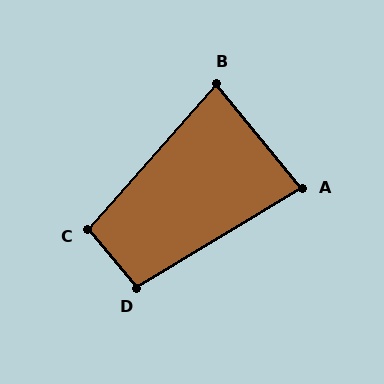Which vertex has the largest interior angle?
D, at approximately 99 degrees.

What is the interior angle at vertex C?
Approximately 98 degrees (obtuse).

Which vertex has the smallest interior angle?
B, at approximately 81 degrees.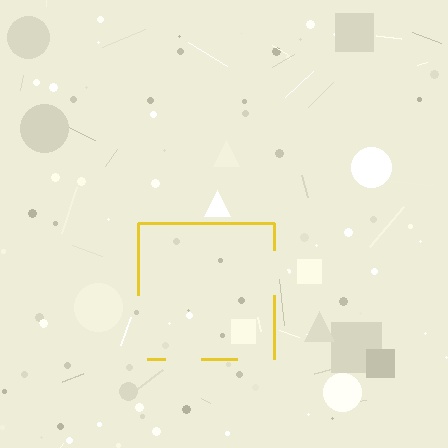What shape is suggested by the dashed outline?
The dashed outline suggests a square.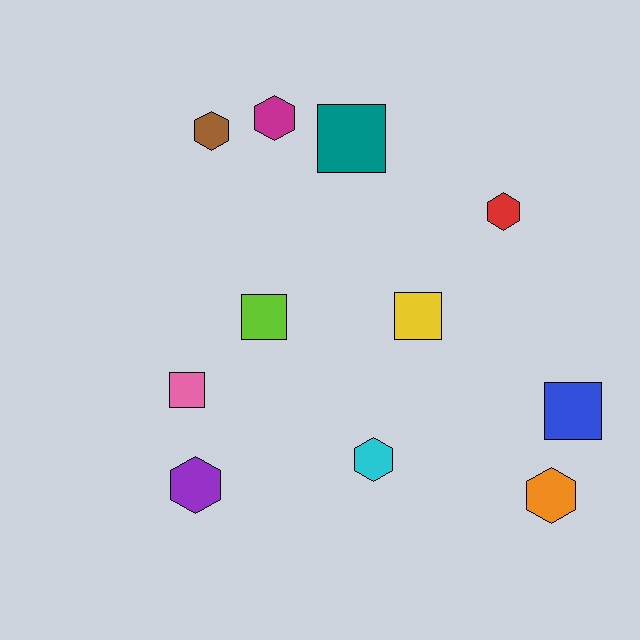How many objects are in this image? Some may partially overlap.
There are 11 objects.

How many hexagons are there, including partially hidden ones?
There are 6 hexagons.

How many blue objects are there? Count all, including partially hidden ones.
There is 1 blue object.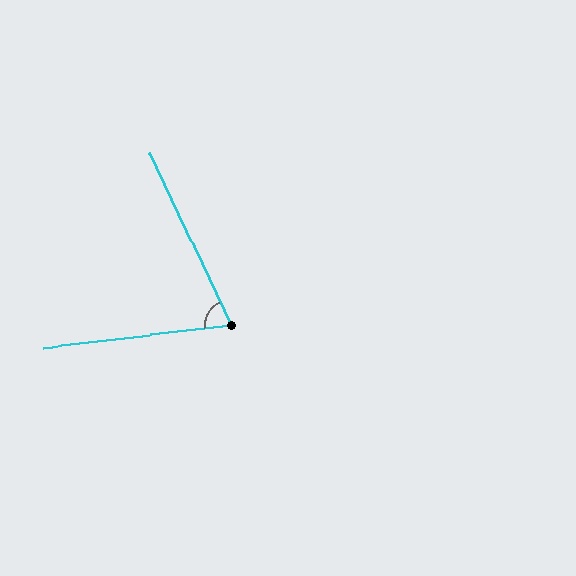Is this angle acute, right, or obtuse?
It is acute.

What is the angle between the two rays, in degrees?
Approximately 71 degrees.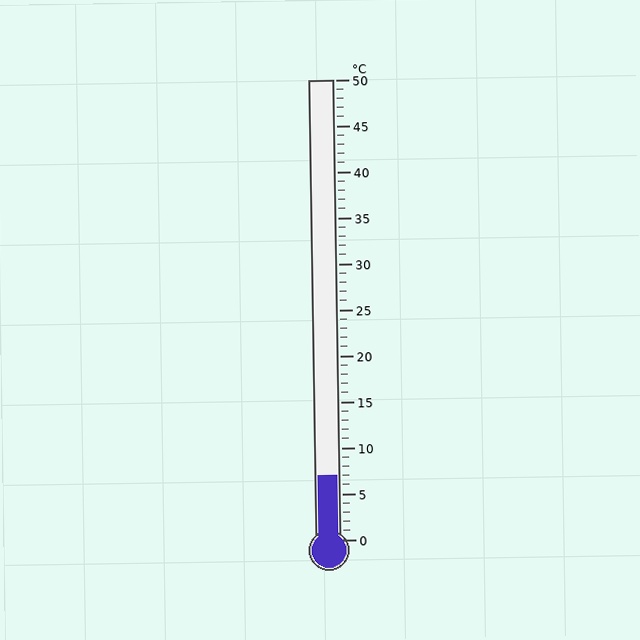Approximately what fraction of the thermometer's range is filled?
The thermometer is filled to approximately 15% of its range.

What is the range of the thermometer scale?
The thermometer scale ranges from 0°C to 50°C.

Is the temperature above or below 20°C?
The temperature is below 20°C.